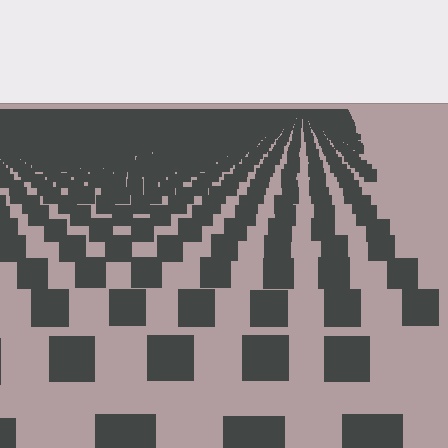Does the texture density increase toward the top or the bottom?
Density increases toward the top.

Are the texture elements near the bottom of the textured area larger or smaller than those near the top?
Larger. Near the bottom, elements are closer to the viewer and appear at a bigger on-screen size.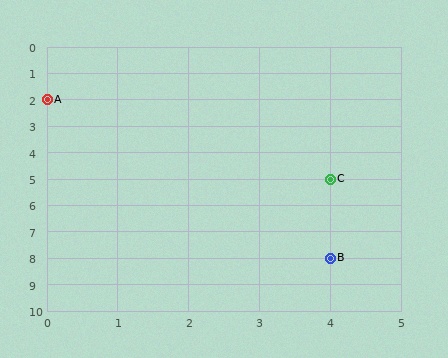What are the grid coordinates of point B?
Point B is at grid coordinates (4, 8).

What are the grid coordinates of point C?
Point C is at grid coordinates (4, 5).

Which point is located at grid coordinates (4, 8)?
Point B is at (4, 8).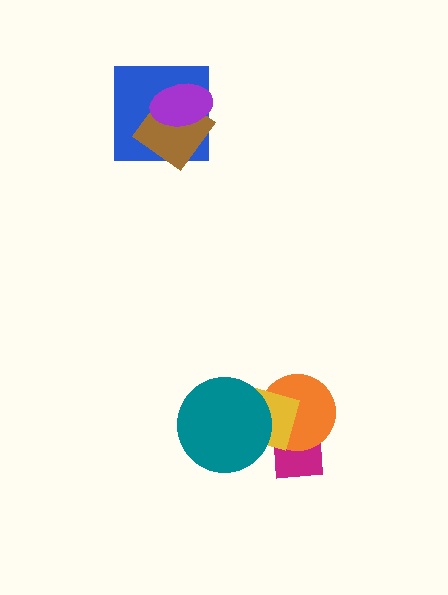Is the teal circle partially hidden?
No, no other shape covers it.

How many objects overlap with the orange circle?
3 objects overlap with the orange circle.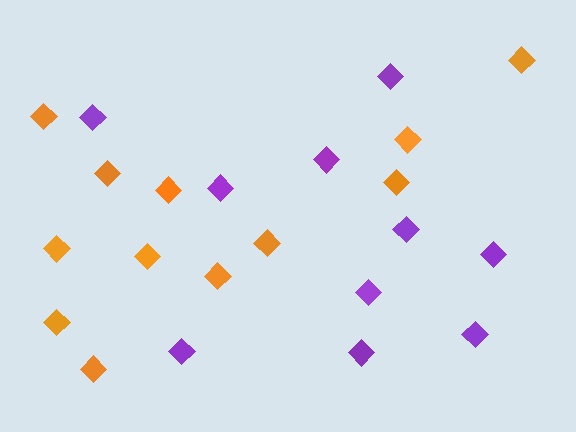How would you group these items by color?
There are 2 groups: one group of orange diamonds (12) and one group of purple diamonds (10).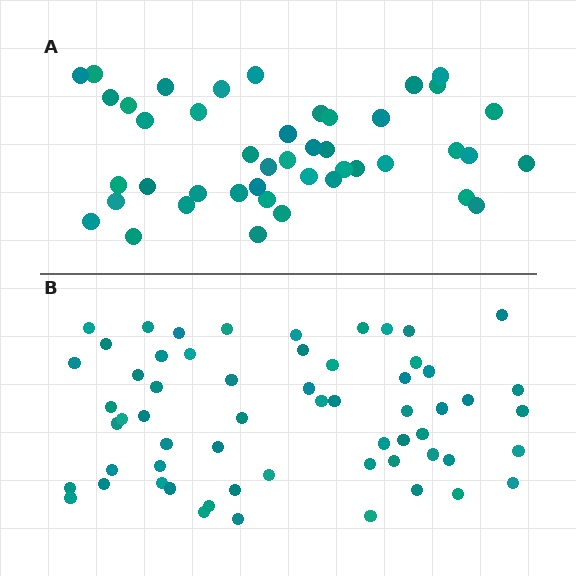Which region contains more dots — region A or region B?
Region B (the bottom region) has more dots.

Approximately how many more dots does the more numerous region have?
Region B has approximately 15 more dots than region A.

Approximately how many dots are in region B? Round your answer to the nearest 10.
About 60 dots.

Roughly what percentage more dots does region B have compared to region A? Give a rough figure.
About 35% more.